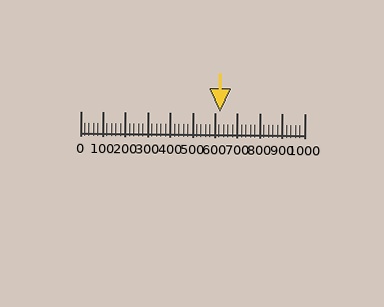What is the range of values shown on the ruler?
The ruler shows values from 0 to 1000.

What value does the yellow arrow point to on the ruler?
The yellow arrow points to approximately 622.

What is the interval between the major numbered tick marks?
The major tick marks are spaced 100 units apart.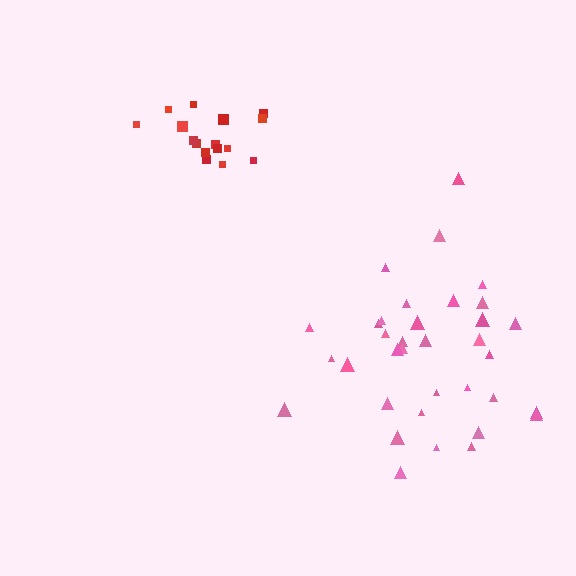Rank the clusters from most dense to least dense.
red, pink.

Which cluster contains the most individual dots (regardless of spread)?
Pink (35).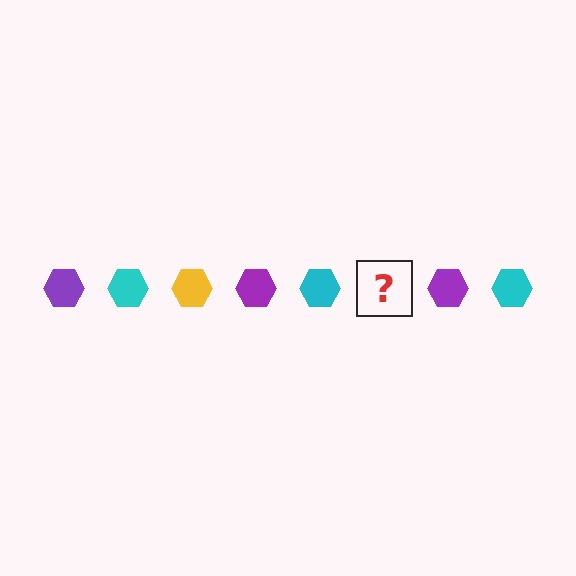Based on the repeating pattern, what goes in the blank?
The blank should be a yellow hexagon.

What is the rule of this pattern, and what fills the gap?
The rule is that the pattern cycles through purple, cyan, yellow hexagons. The gap should be filled with a yellow hexagon.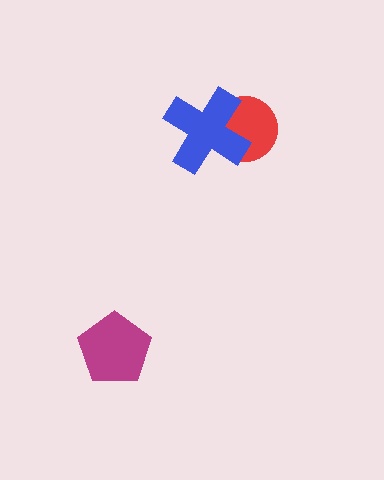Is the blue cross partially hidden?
No, no other shape covers it.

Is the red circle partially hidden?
Yes, it is partially covered by another shape.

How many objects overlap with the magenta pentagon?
0 objects overlap with the magenta pentagon.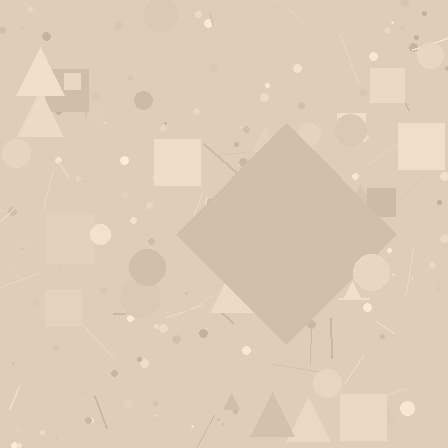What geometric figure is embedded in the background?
A diamond is embedded in the background.